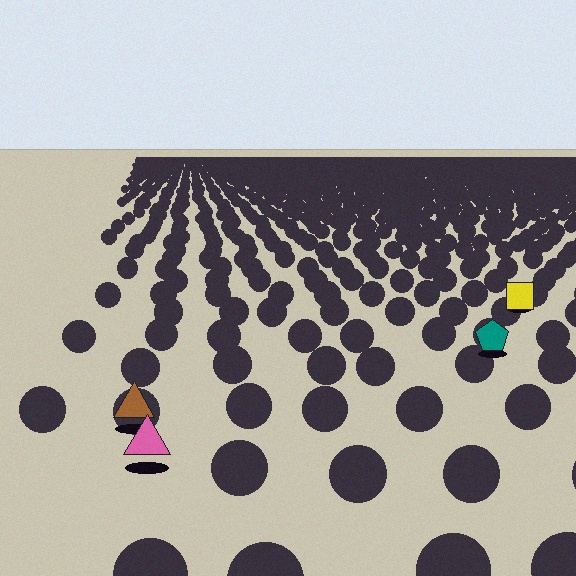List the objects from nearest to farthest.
From nearest to farthest: the pink triangle, the brown triangle, the teal pentagon, the yellow square.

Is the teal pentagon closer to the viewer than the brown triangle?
No. The brown triangle is closer — you can tell from the texture gradient: the ground texture is coarser near it.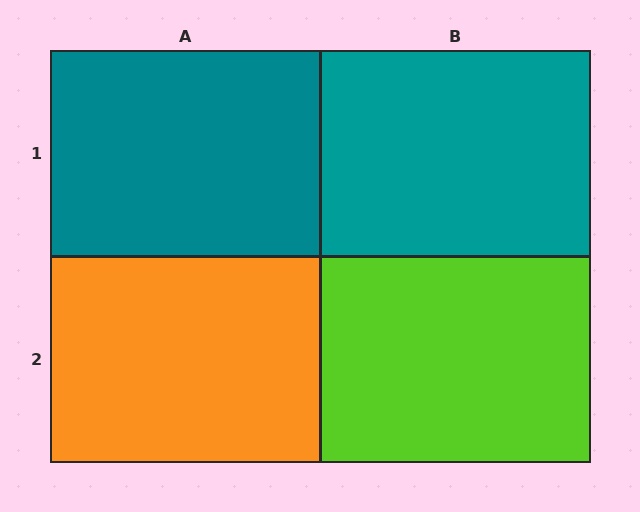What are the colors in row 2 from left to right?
Orange, lime.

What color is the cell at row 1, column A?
Teal.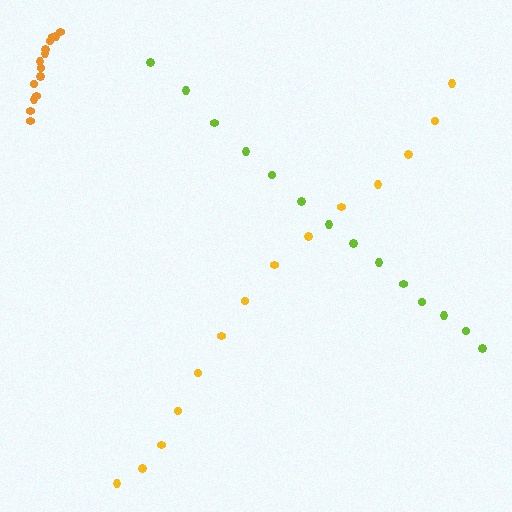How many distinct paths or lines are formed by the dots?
There are 3 distinct paths.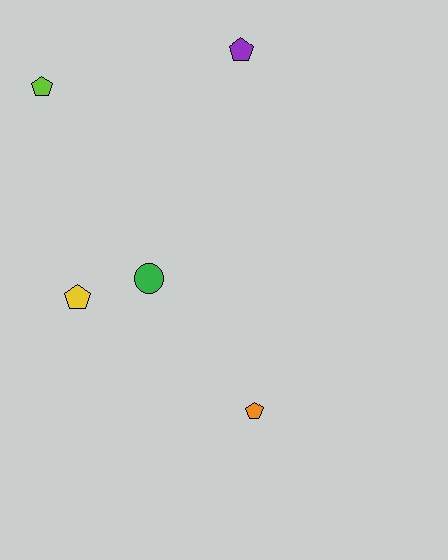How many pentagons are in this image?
There are 4 pentagons.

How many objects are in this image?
There are 5 objects.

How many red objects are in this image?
There are no red objects.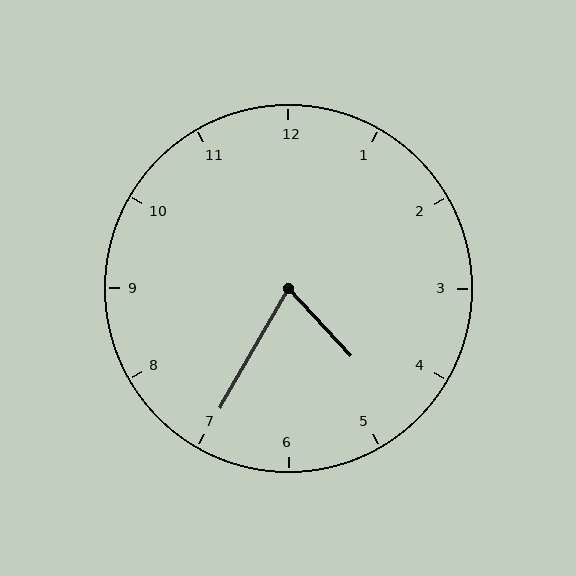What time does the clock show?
4:35.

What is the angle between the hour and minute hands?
Approximately 72 degrees.